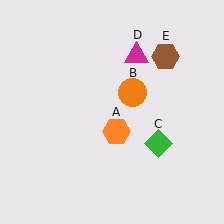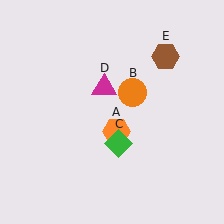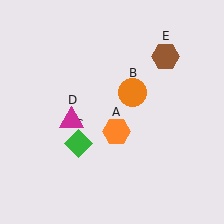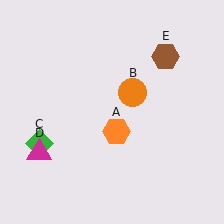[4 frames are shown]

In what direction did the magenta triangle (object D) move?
The magenta triangle (object D) moved down and to the left.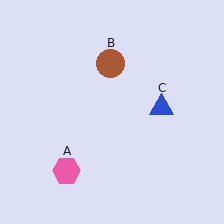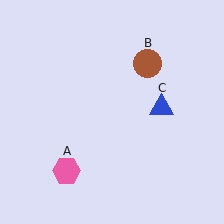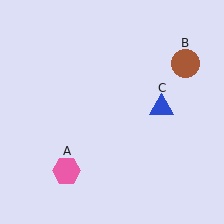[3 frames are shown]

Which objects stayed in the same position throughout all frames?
Pink hexagon (object A) and blue triangle (object C) remained stationary.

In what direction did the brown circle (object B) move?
The brown circle (object B) moved right.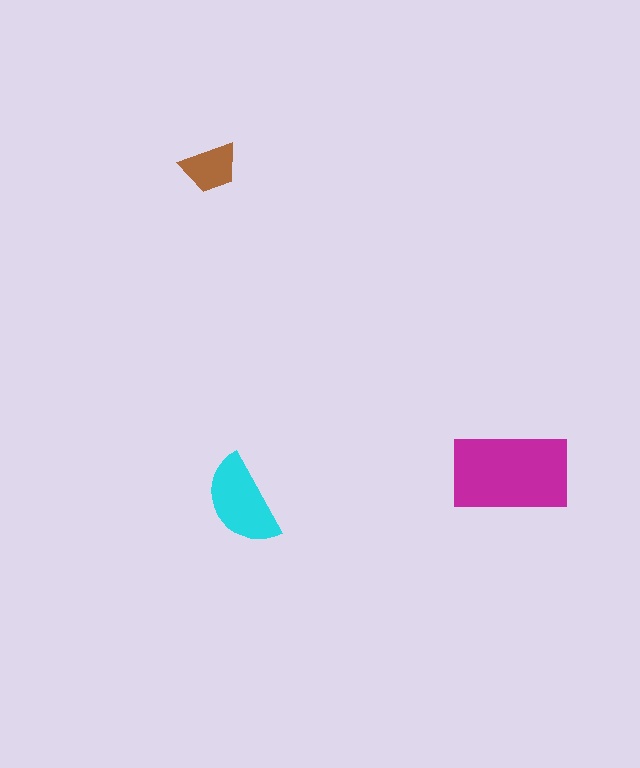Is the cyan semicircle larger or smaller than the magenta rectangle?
Smaller.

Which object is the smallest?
The brown trapezoid.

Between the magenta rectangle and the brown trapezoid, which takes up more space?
The magenta rectangle.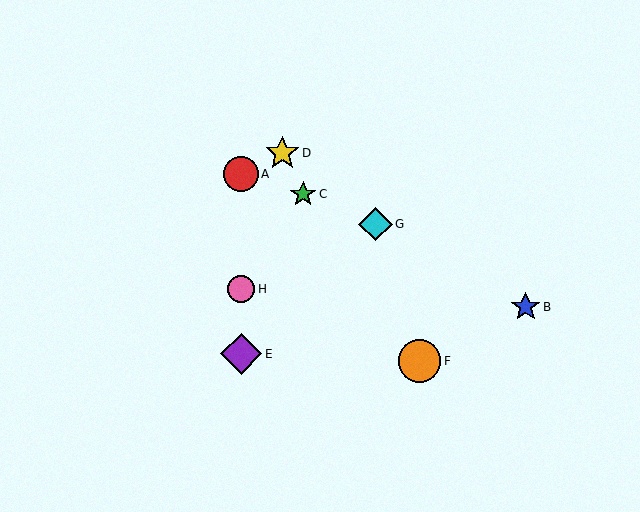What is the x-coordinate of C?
Object C is at x≈303.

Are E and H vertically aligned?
Yes, both are at x≈241.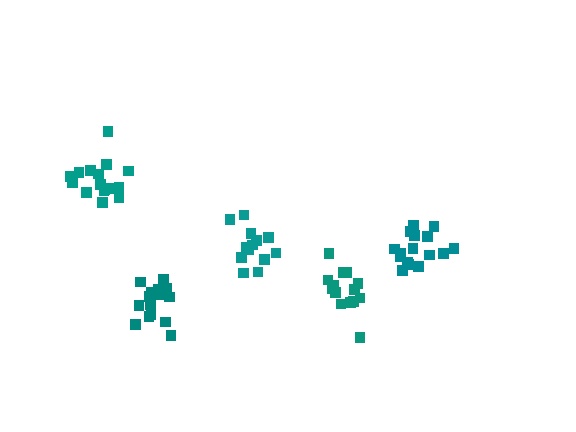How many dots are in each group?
Group 1: 16 dots, Group 2: 14 dots, Group 3: 14 dots, Group 4: 16 dots, Group 5: 16 dots (76 total).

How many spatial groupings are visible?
There are 5 spatial groupings.